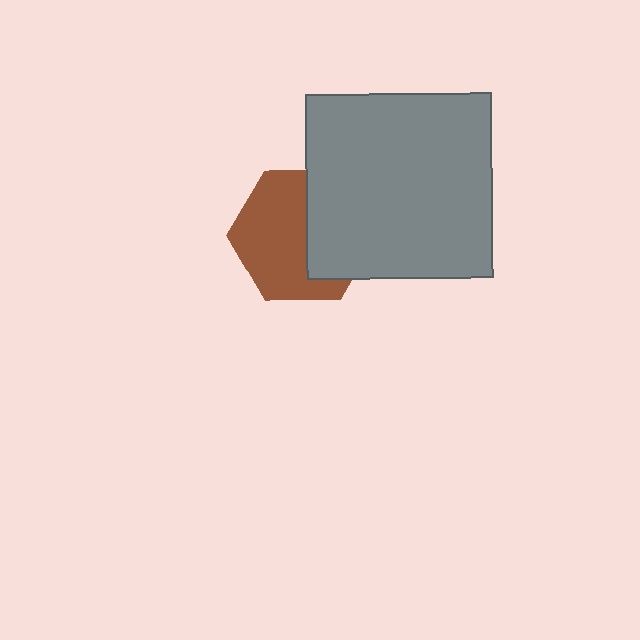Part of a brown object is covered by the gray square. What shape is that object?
It is a hexagon.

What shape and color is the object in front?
The object in front is a gray square.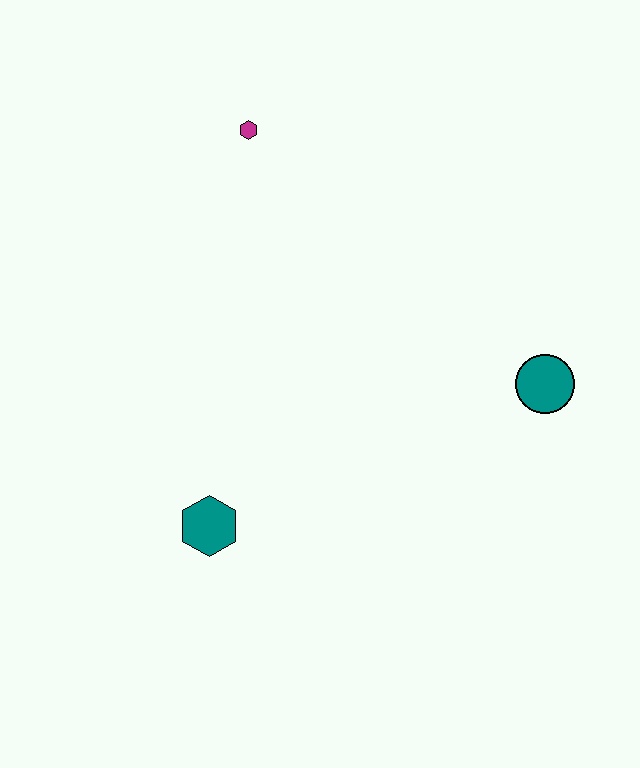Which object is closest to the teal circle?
The teal hexagon is closest to the teal circle.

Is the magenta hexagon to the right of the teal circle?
No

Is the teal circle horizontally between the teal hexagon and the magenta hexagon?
No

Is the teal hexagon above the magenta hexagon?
No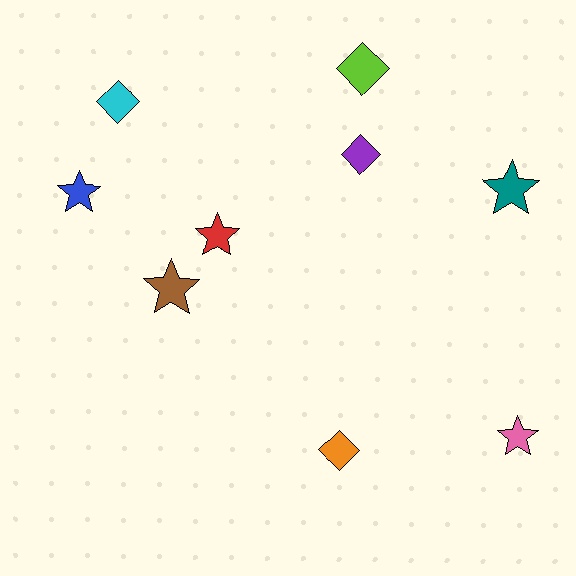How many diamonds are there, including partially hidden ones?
There are 4 diamonds.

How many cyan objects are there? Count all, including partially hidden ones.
There is 1 cyan object.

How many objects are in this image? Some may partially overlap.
There are 9 objects.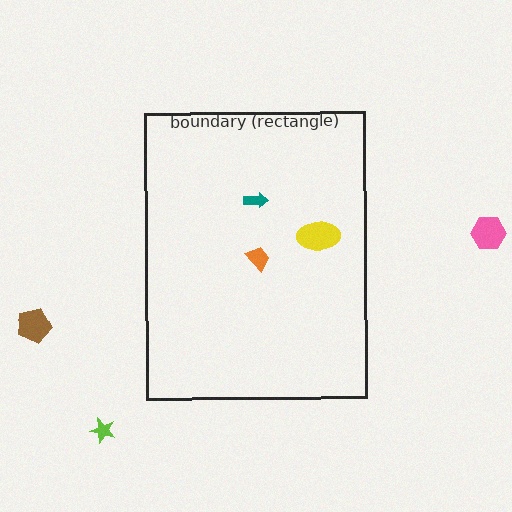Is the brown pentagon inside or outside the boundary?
Outside.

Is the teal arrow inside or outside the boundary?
Inside.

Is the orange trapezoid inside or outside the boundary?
Inside.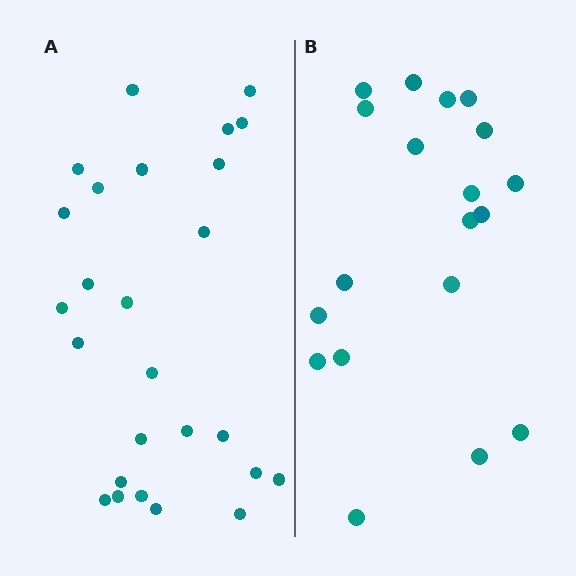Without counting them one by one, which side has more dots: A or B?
Region A (the left region) has more dots.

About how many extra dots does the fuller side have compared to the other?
Region A has roughly 8 or so more dots than region B.